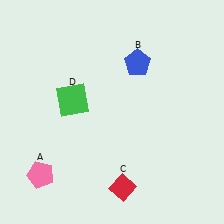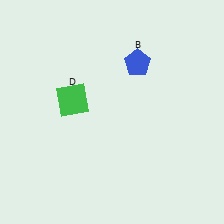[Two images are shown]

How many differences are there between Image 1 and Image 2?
There are 2 differences between the two images.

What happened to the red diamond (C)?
The red diamond (C) was removed in Image 2. It was in the bottom-right area of Image 1.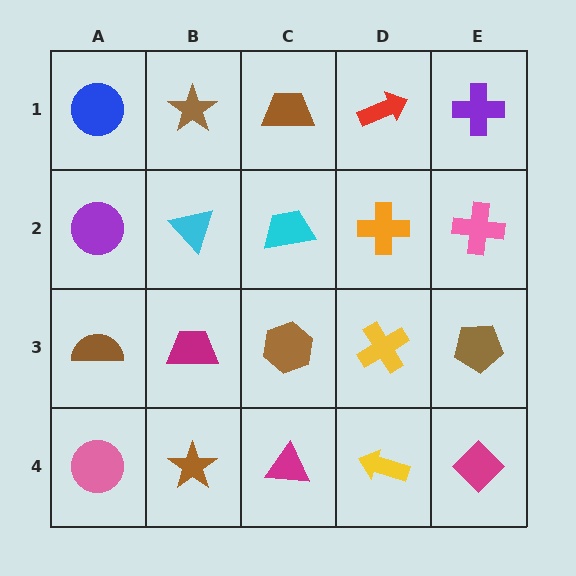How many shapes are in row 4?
5 shapes.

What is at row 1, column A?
A blue circle.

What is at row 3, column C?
A brown hexagon.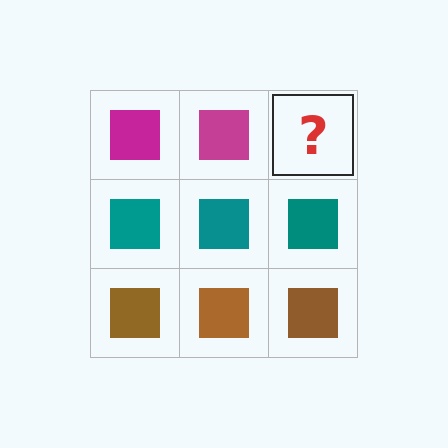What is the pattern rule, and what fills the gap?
The rule is that each row has a consistent color. The gap should be filled with a magenta square.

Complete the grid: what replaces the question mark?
The question mark should be replaced with a magenta square.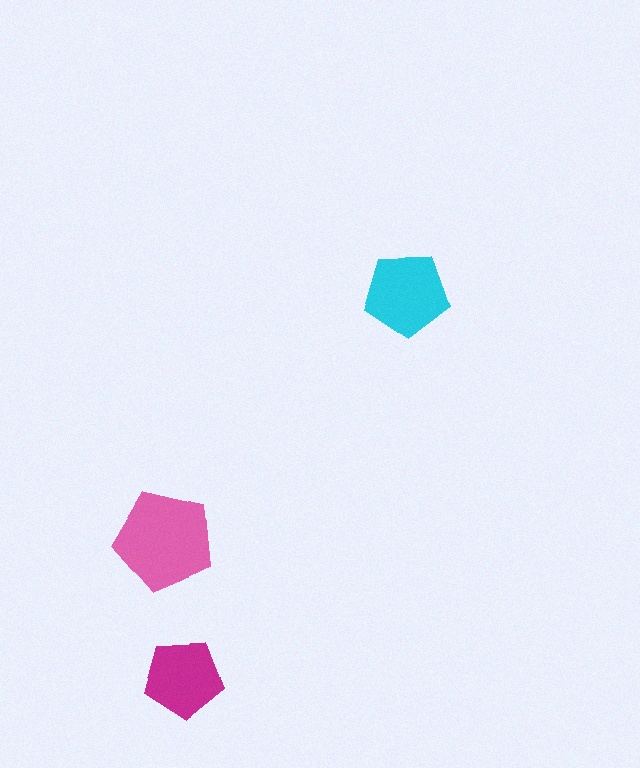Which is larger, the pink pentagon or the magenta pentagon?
The pink one.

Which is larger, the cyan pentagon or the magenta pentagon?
The cyan one.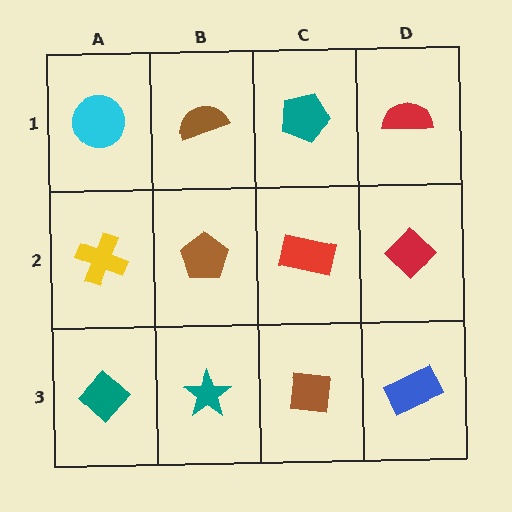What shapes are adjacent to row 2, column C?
A teal pentagon (row 1, column C), a brown square (row 3, column C), a brown pentagon (row 2, column B), a red diamond (row 2, column D).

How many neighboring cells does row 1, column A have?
2.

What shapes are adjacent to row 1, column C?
A red rectangle (row 2, column C), a brown semicircle (row 1, column B), a red semicircle (row 1, column D).